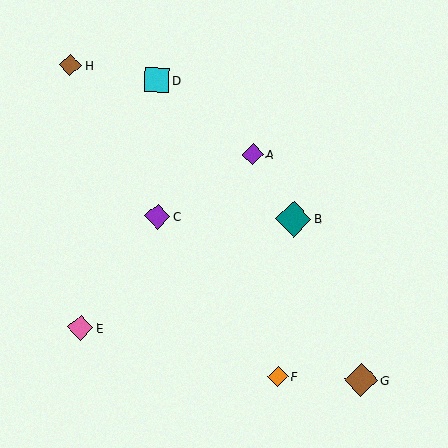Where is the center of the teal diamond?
The center of the teal diamond is at (293, 219).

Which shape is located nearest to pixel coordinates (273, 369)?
The orange diamond (labeled F) at (278, 376) is nearest to that location.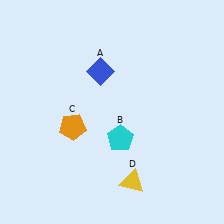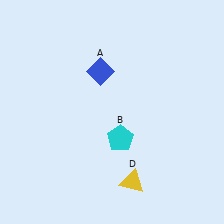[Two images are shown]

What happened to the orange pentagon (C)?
The orange pentagon (C) was removed in Image 2. It was in the bottom-left area of Image 1.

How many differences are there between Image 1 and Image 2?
There is 1 difference between the two images.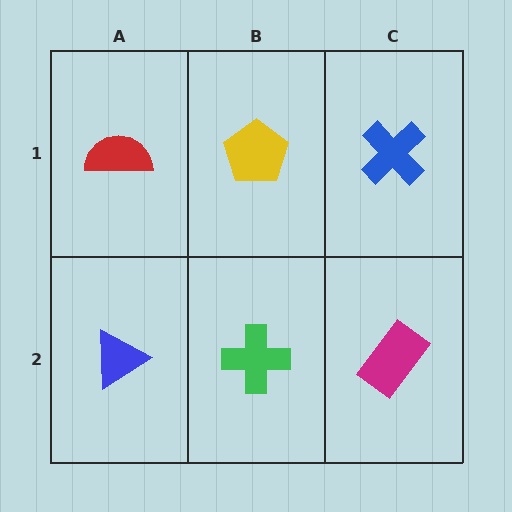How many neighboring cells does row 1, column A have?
2.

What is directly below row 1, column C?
A magenta rectangle.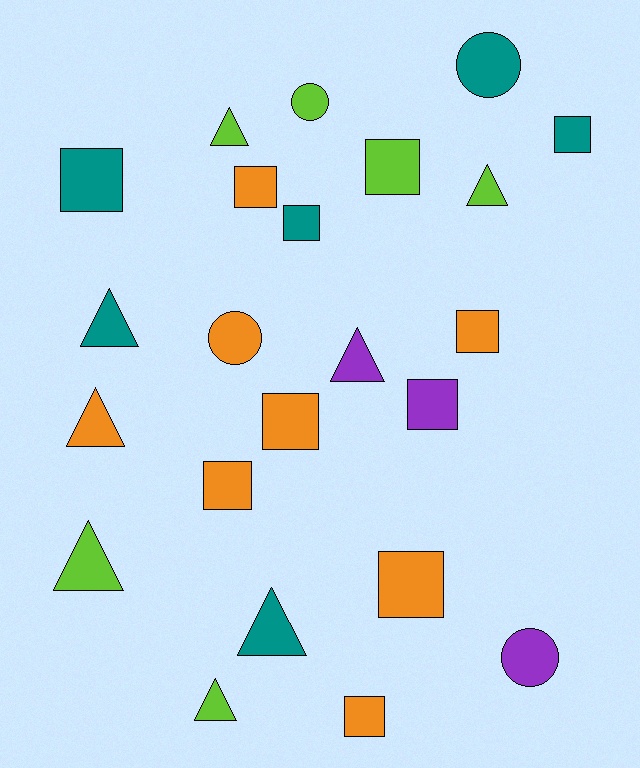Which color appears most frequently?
Orange, with 8 objects.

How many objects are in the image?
There are 23 objects.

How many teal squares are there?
There are 3 teal squares.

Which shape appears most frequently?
Square, with 11 objects.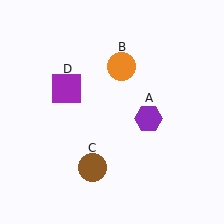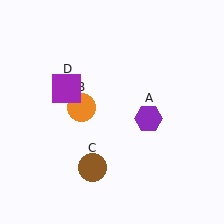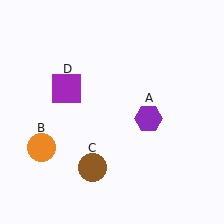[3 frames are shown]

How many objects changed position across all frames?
1 object changed position: orange circle (object B).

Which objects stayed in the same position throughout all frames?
Purple hexagon (object A) and brown circle (object C) and purple square (object D) remained stationary.